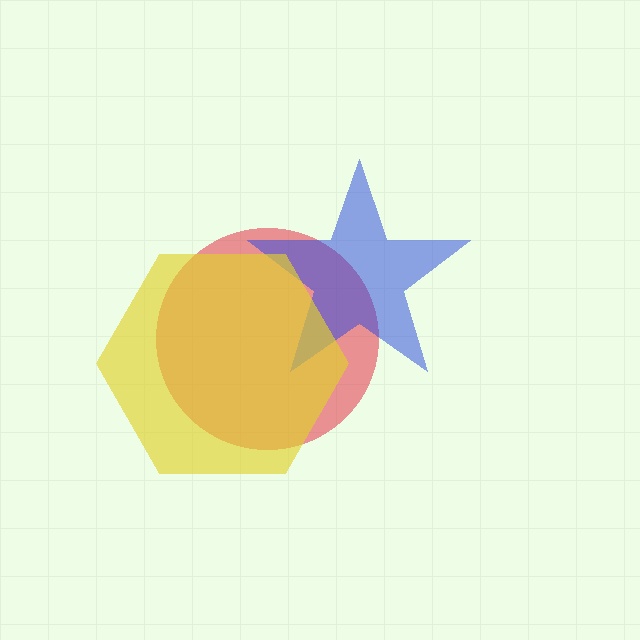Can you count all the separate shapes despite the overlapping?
Yes, there are 3 separate shapes.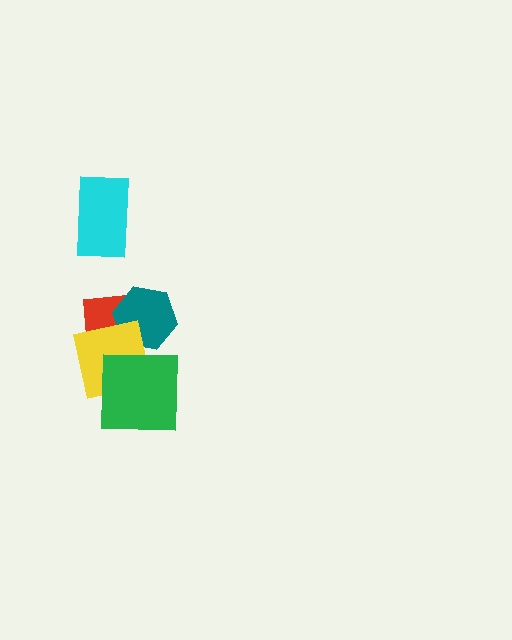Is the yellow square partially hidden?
Yes, it is partially covered by another shape.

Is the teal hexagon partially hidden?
Yes, it is partially covered by another shape.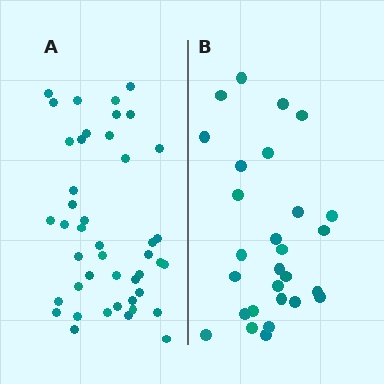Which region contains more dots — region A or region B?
Region A (the left region) has more dots.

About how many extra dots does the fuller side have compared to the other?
Region A has approximately 15 more dots than region B.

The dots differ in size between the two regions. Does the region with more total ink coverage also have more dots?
No. Region B has more total ink coverage because its dots are larger, but region A actually contains more individual dots. Total area can be misleading — the number of items is what matters here.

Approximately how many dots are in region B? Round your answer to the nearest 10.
About 30 dots. (The exact count is 28, which rounds to 30.)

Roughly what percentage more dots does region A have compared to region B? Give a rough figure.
About 55% more.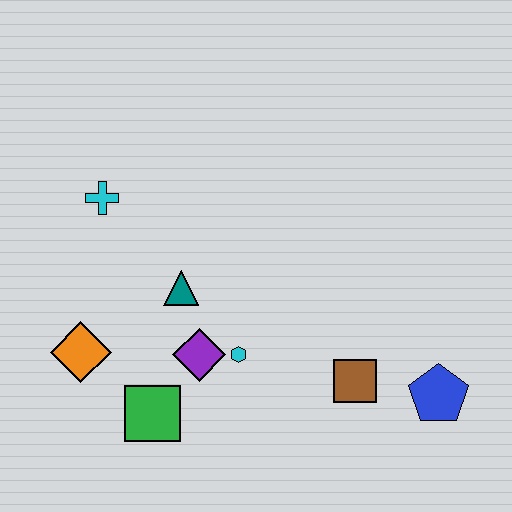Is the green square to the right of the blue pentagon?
No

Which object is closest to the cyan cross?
The teal triangle is closest to the cyan cross.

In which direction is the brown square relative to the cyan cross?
The brown square is to the right of the cyan cross.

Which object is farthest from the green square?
The blue pentagon is farthest from the green square.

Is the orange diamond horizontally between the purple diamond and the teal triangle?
No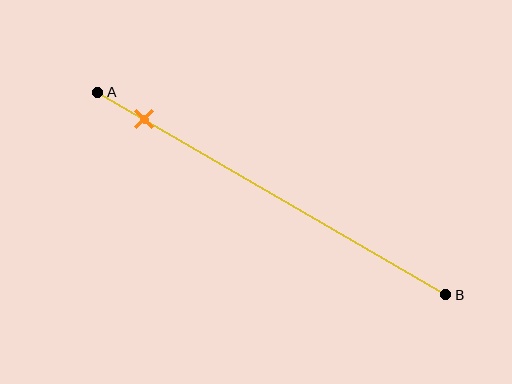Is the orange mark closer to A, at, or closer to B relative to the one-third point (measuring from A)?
The orange mark is closer to point A than the one-third point of segment AB.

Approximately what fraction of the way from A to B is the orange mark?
The orange mark is approximately 15% of the way from A to B.